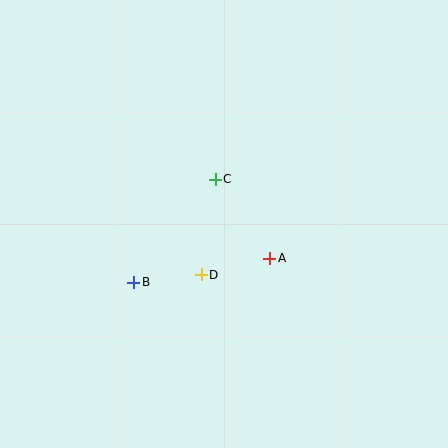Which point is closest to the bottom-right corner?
Point A is closest to the bottom-right corner.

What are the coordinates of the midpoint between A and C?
The midpoint between A and C is at (243, 219).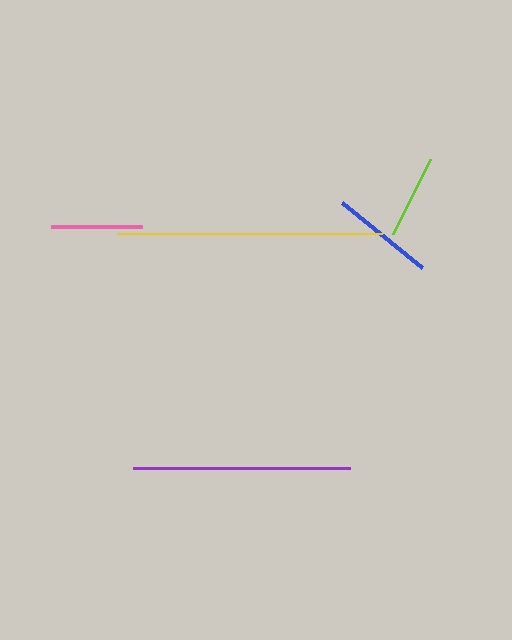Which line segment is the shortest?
The lime line is the shortest at approximately 83 pixels.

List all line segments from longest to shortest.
From longest to shortest: yellow, purple, blue, pink, lime.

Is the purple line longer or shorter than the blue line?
The purple line is longer than the blue line.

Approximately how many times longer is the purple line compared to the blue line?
The purple line is approximately 2.1 times the length of the blue line.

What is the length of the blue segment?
The blue segment is approximately 103 pixels long.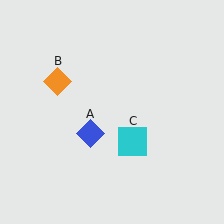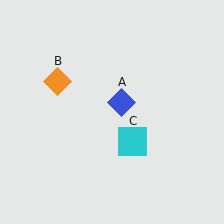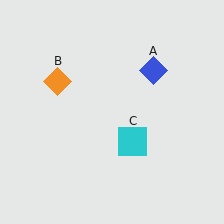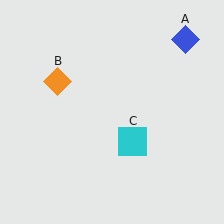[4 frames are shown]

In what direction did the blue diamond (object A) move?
The blue diamond (object A) moved up and to the right.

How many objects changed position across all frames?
1 object changed position: blue diamond (object A).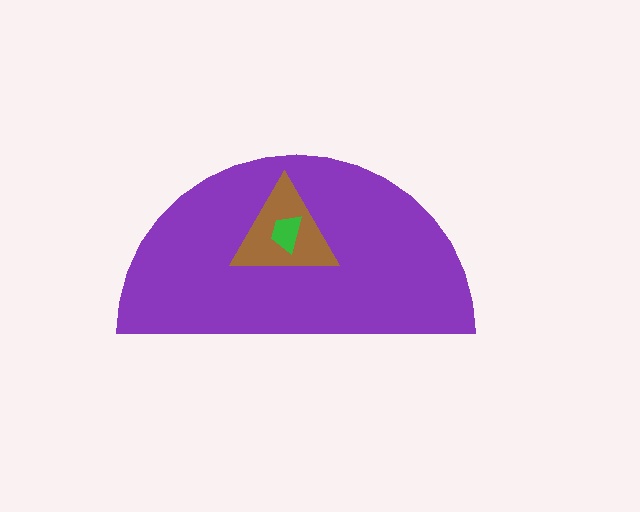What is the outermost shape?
The purple semicircle.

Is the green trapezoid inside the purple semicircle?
Yes.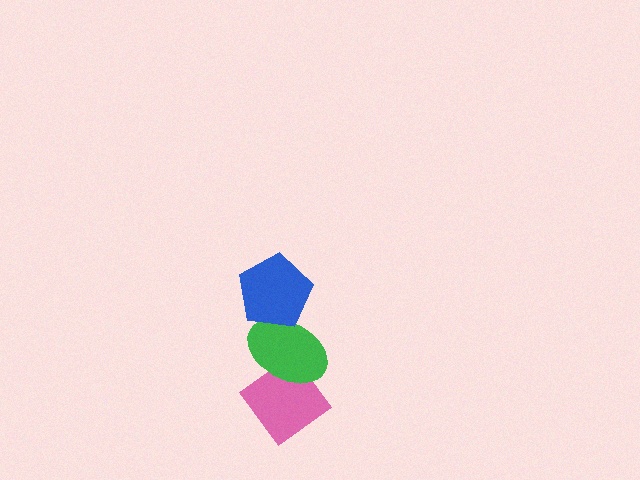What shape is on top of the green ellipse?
The blue pentagon is on top of the green ellipse.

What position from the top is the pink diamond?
The pink diamond is 3rd from the top.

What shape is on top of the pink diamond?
The green ellipse is on top of the pink diamond.